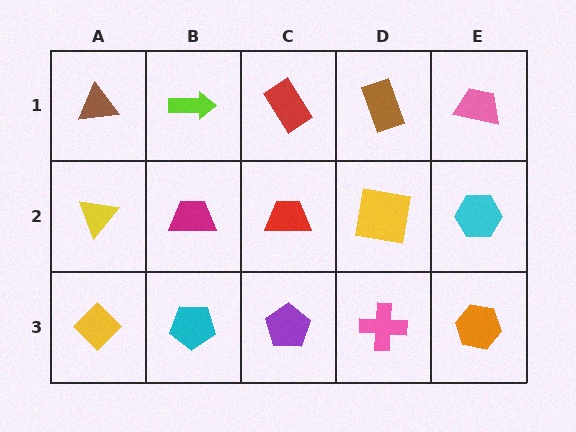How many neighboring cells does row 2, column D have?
4.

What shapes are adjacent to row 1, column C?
A red trapezoid (row 2, column C), a lime arrow (row 1, column B), a brown rectangle (row 1, column D).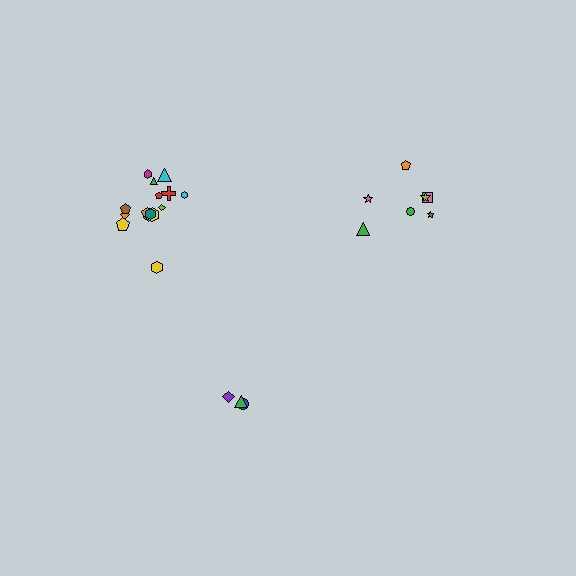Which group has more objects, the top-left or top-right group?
The top-left group.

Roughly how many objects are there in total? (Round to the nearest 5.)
Roughly 25 objects in total.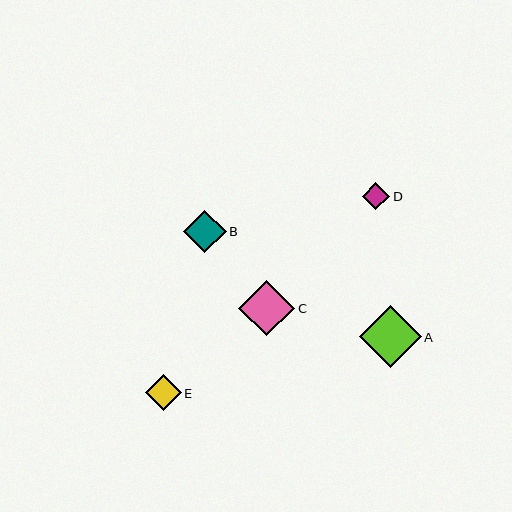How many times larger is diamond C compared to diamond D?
Diamond C is approximately 2.1 times the size of diamond D.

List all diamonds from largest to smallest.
From largest to smallest: A, C, B, E, D.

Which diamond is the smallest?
Diamond D is the smallest with a size of approximately 27 pixels.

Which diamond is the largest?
Diamond A is the largest with a size of approximately 62 pixels.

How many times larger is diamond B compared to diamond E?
Diamond B is approximately 1.2 times the size of diamond E.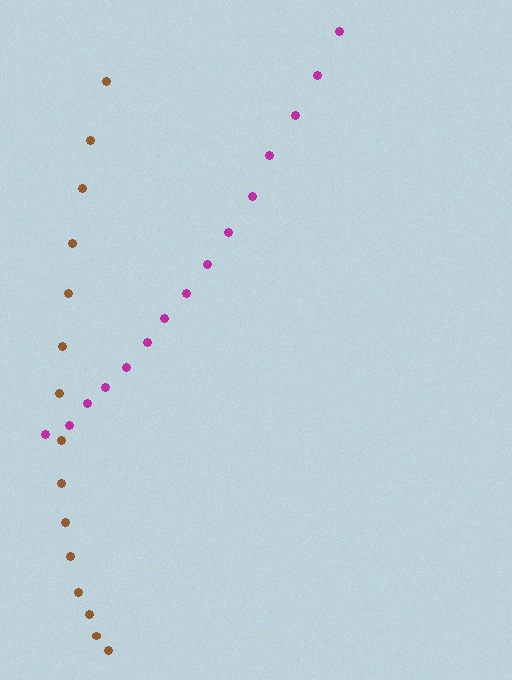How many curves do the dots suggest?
There are 2 distinct paths.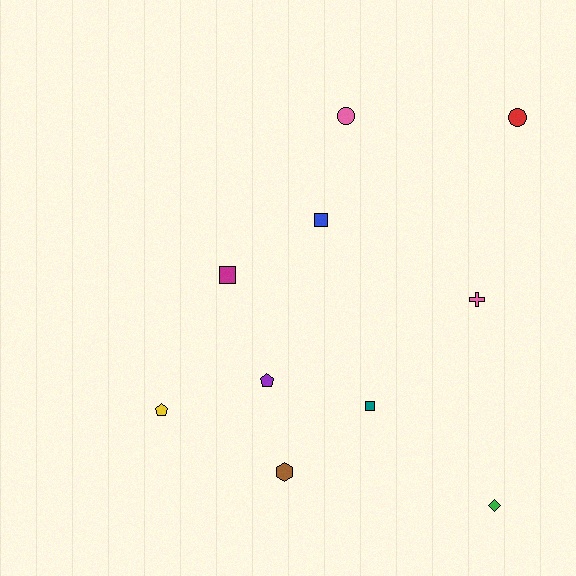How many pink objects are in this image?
There are 2 pink objects.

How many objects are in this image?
There are 10 objects.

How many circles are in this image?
There are 2 circles.